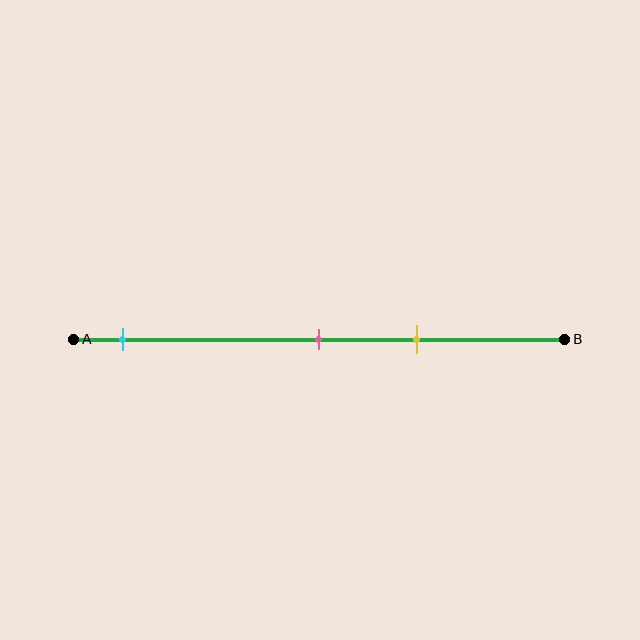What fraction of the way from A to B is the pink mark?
The pink mark is approximately 50% (0.5) of the way from A to B.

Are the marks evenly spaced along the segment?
No, the marks are not evenly spaced.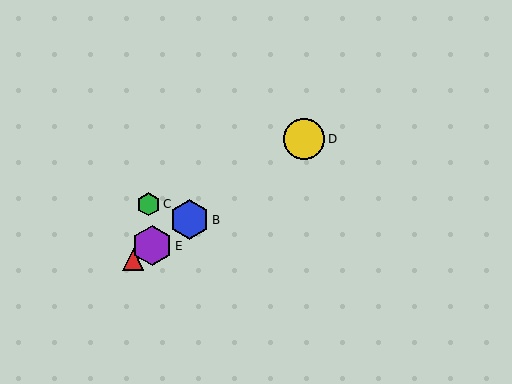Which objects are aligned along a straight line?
Objects A, B, D, E are aligned along a straight line.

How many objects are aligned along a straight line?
4 objects (A, B, D, E) are aligned along a straight line.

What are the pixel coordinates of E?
Object E is at (152, 246).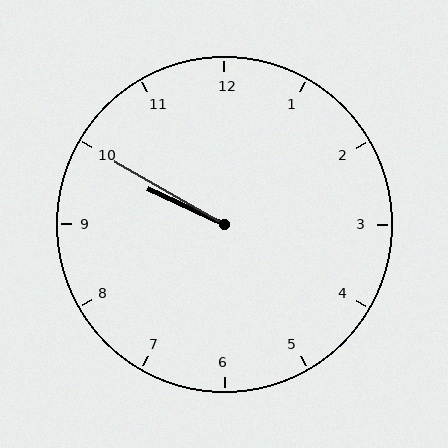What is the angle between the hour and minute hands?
Approximately 5 degrees.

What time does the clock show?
9:50.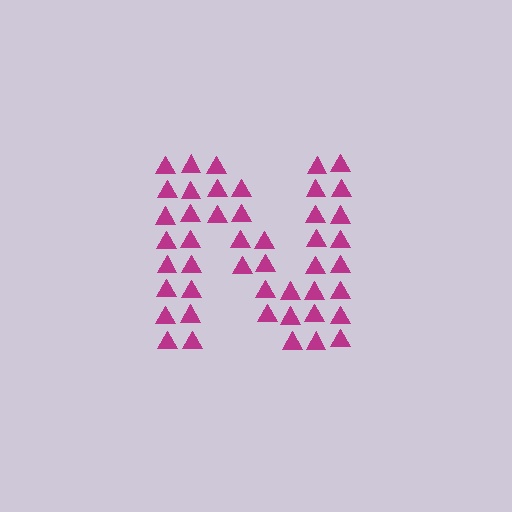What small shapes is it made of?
It is made of small triangles.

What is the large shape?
The large shape is the letter N.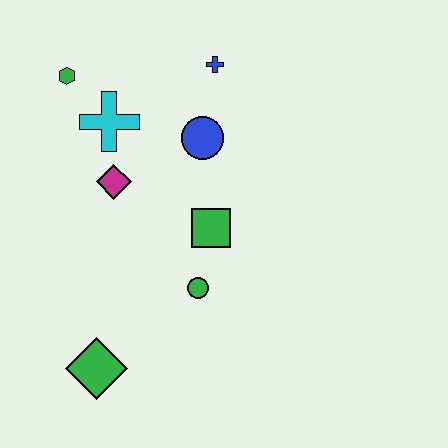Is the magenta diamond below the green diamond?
No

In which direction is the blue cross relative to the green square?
The blue cross is above the green square.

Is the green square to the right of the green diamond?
Yes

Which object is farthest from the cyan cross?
The green diamond is farthest from the cyan cross.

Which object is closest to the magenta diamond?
The cyan cross is closest to the magenta diamond.